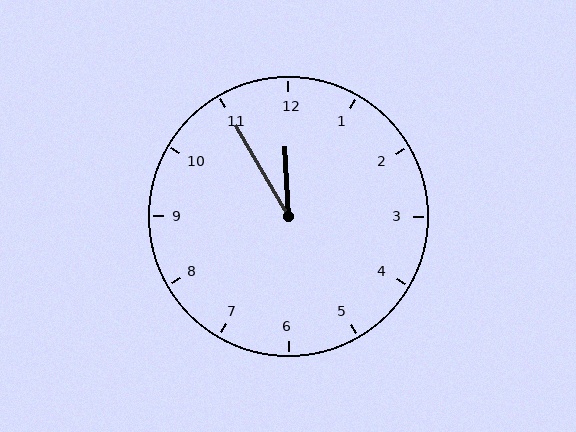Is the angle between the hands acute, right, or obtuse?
It is acute.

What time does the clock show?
11:55.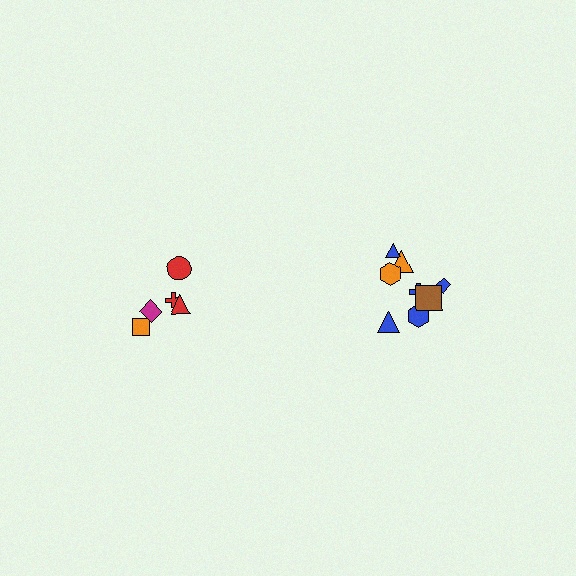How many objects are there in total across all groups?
There are 13 objects.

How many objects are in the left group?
There are 5 objects.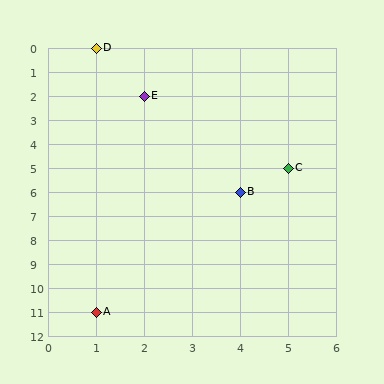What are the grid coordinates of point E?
Point E is at grid coordinates (2, 2).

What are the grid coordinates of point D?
Point D is at grid coordinates (1, 0).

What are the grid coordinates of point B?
Point B is at grid coordinates (4, 6).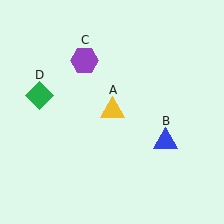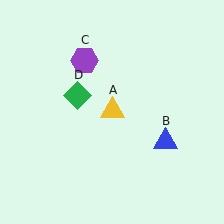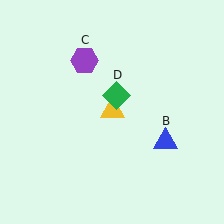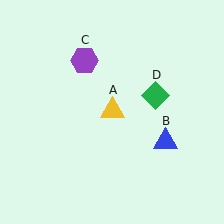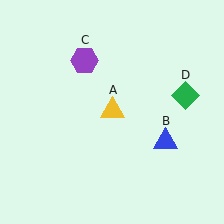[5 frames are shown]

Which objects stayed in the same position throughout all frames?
Yellow triangle (object A) and blue triangle (object B) and purple hexagon (object C) remained stationary.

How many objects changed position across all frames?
1 object changed position: green diamond (object D).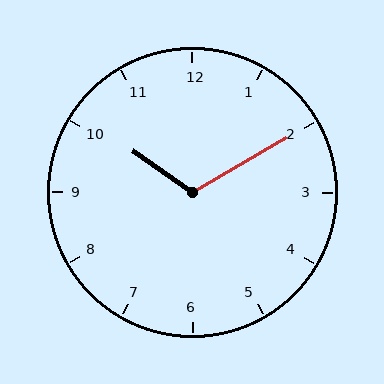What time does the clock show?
10:10.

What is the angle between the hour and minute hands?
Approximately 115 degrees.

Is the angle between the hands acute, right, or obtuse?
It is obtuse.